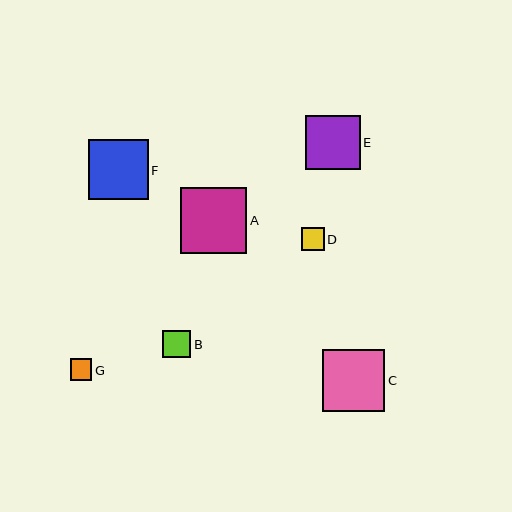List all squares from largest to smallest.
From largest to smallest: A, C, F, E, B, D, G.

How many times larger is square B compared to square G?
Square B is approximately 1.3 times the size of square G.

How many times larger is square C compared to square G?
Square C is approximately 2.9 times the size of square G.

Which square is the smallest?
Square G is the smallest with a size of approximately 21 pixels.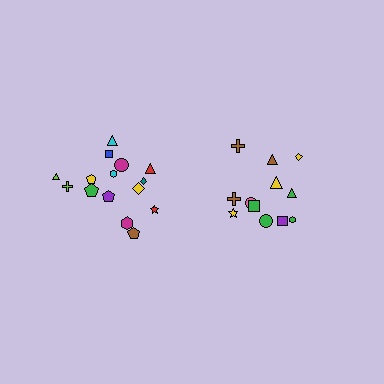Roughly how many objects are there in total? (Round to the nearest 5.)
Roughly 25 objects in total.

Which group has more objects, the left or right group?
The left group.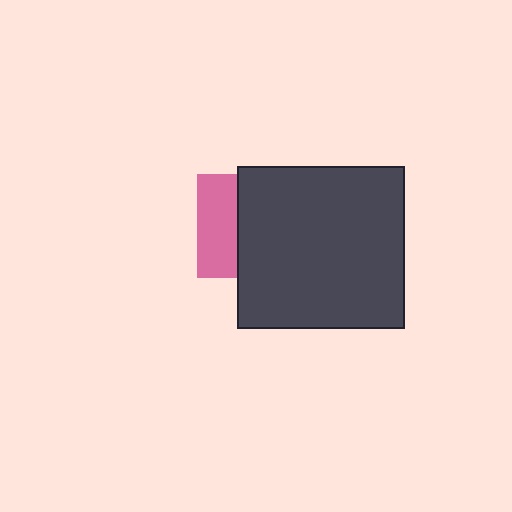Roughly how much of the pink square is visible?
A small part of it is visible (roughly 38%).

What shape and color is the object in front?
The object in front is a dark gray rectangle.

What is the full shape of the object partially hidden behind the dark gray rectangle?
The partially hidden object is a pink square.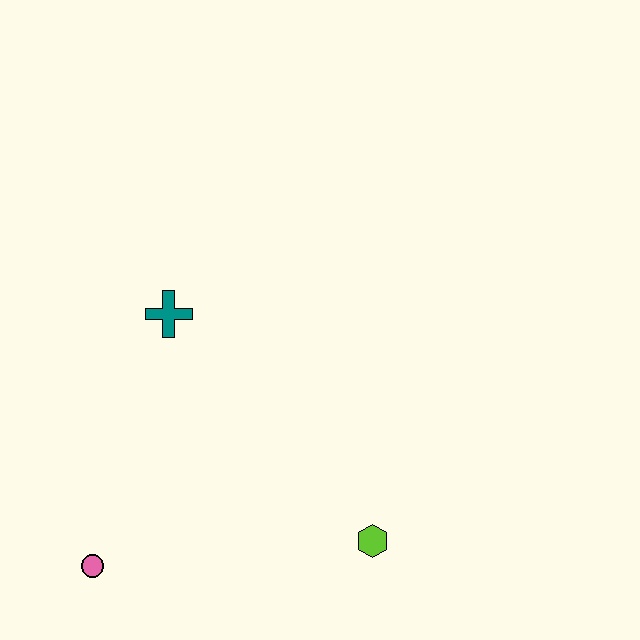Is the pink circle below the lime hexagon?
Yes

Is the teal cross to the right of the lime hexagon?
No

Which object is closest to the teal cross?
The pink circle is closest to the teal cross.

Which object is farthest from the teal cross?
The lime hexagon is farthest from the teal cross.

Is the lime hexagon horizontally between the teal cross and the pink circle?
No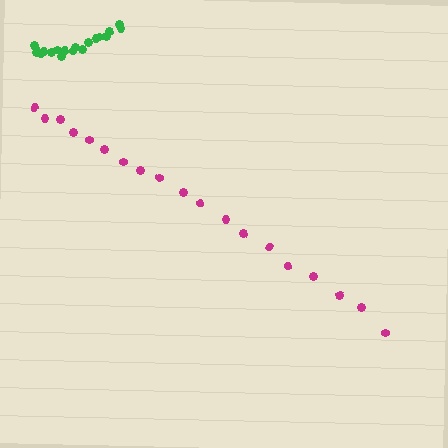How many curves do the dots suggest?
There are 2 distinct paths.